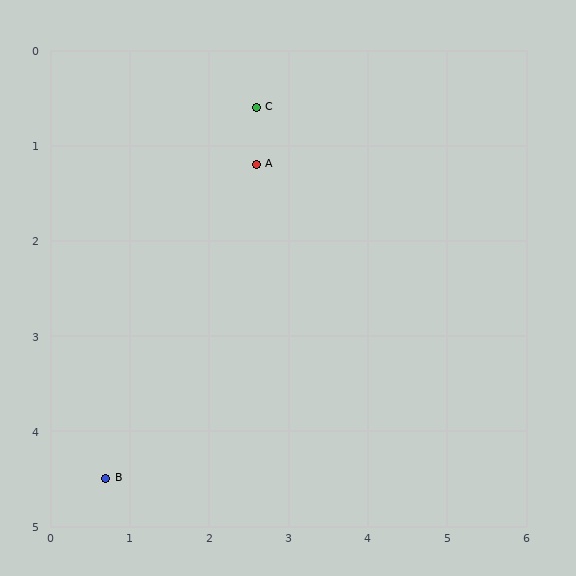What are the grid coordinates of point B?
Point B is at approximately (0.7, 4.5).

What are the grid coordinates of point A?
Point A is at approximately (2.6, 1.2).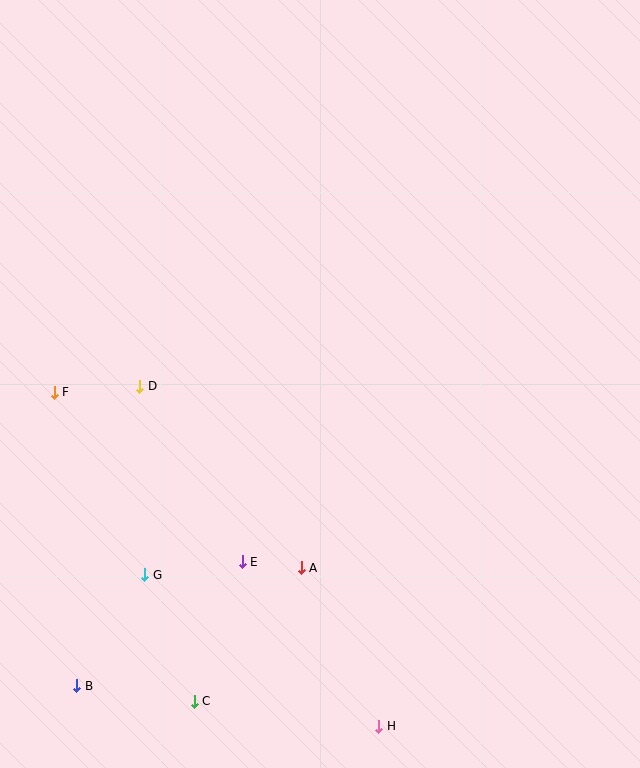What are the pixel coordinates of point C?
Point C is at (194, 701).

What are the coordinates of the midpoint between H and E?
The midpoint between H and E is at (310, 644).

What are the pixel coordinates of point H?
Point H is at (379, 727).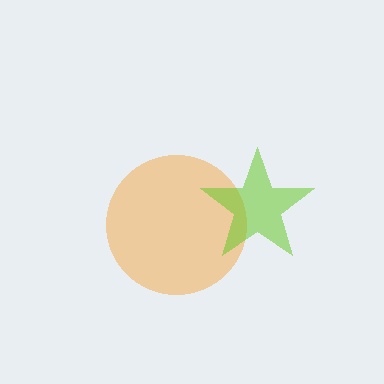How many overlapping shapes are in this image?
There are 2 overlapping shapes in the image.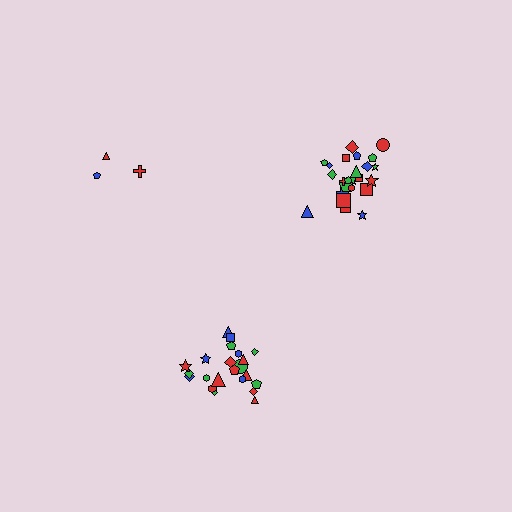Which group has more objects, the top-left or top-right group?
The top-right group.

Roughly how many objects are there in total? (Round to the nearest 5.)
Roughly 50 objects in total.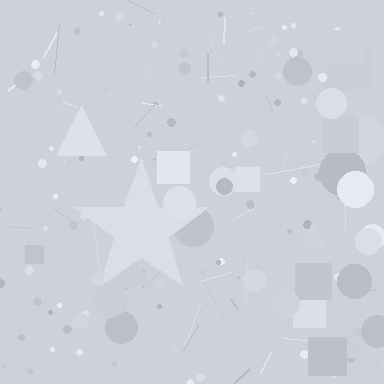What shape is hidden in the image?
A star is hidden in the image.